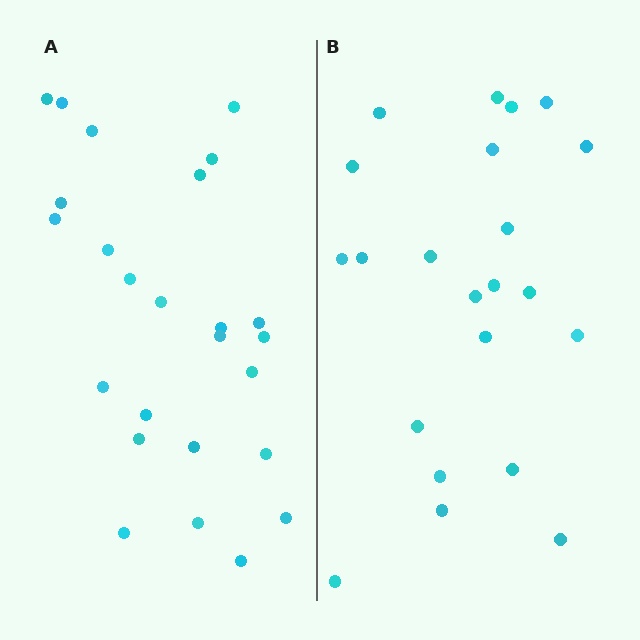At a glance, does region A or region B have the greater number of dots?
Region A (the left region) has more dots.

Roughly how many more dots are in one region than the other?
Region A has just a few more — roughly 2 or 3 more dots than region B.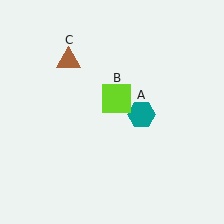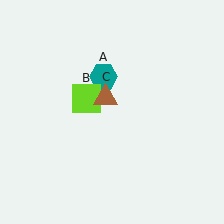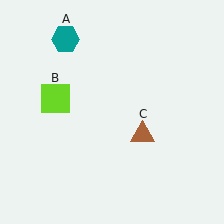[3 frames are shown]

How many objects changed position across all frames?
3 objects changed position: teal hexagon (object A), lime square (object B), brown triangle (object C).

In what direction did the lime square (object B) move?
The lime square (object B) moved left.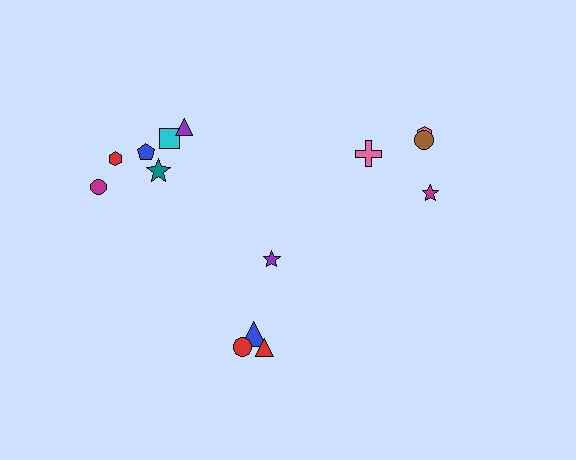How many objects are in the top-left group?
There are 6 objects.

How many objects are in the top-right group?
There are 4 objects.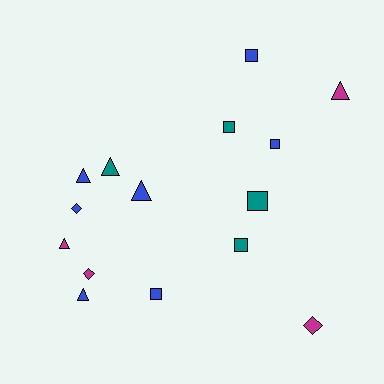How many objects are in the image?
There are 15 objects.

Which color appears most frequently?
Blue, with 7 objects.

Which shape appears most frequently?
Triangle, with 6 objects.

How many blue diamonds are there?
There is 1 blue diamond.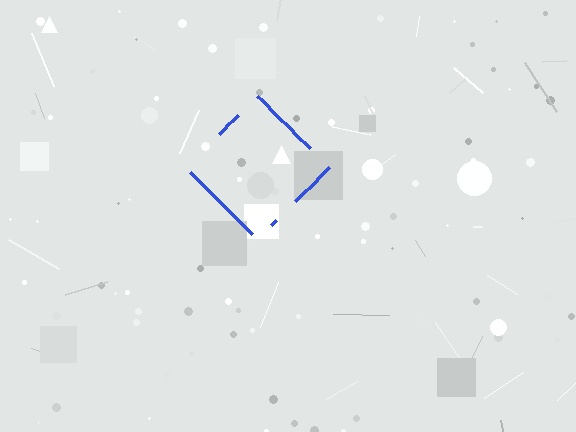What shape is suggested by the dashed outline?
The dashed outline suggests a diamond.